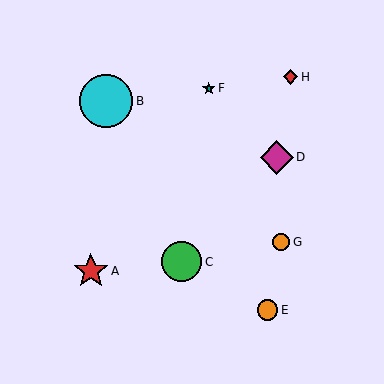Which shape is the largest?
The cyan circle (labeled B) is the largest.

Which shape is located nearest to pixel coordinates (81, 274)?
The red star (labeled A) at (91, 271) is nearest to that location.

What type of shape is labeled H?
Shape H is a red diamond.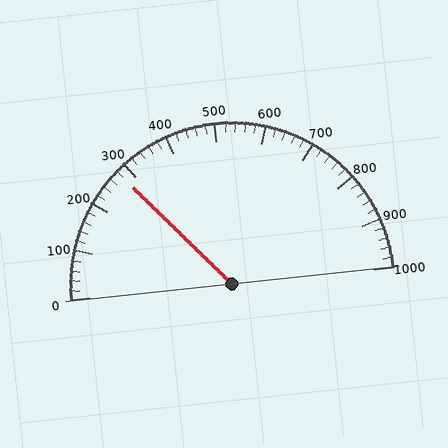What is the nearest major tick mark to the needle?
The nearest major tick mark is 300.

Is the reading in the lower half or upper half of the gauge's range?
The reading is in the lower half of the range (0 to 1000).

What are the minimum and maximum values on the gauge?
The gauge ranges from 0 to 1000.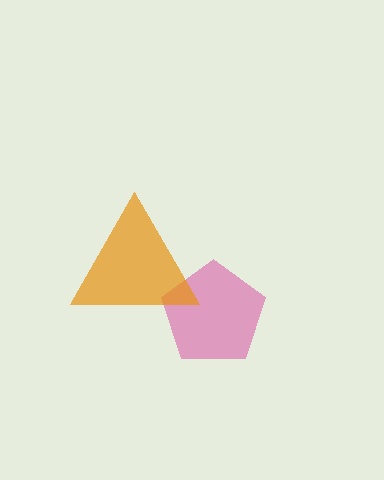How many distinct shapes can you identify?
There are 2 distinct shapes: a pink pentagon, an orange triangle.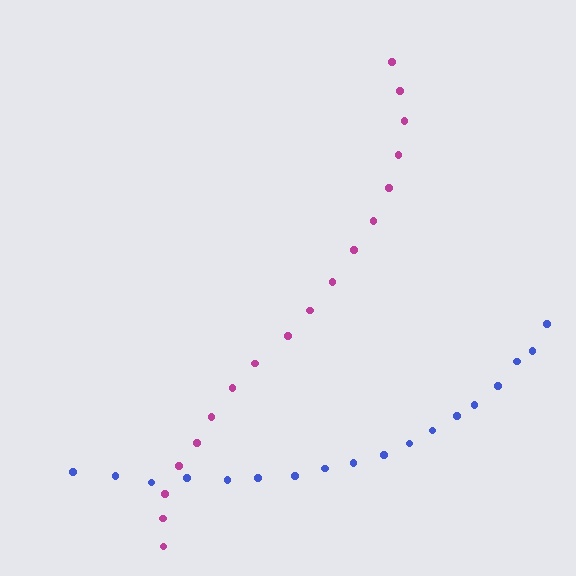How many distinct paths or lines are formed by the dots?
There are 2 distinct paths.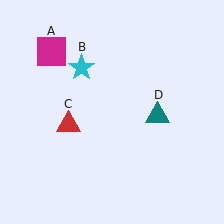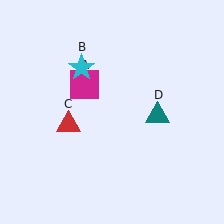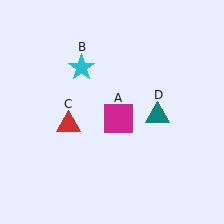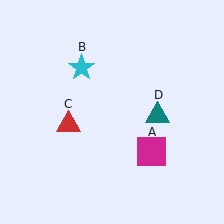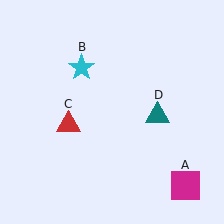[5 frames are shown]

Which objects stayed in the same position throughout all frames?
Cyan star (object B) and red triangle (object C) and teal triangle (object D) remained stationary.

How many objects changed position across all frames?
1 object changed position: magenta square (object A).